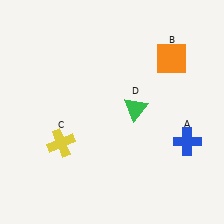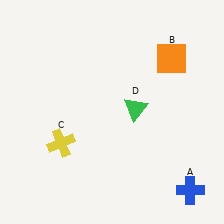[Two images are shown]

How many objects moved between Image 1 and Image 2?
1 object moved between the two images.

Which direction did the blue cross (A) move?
The blue cross (A) moved down.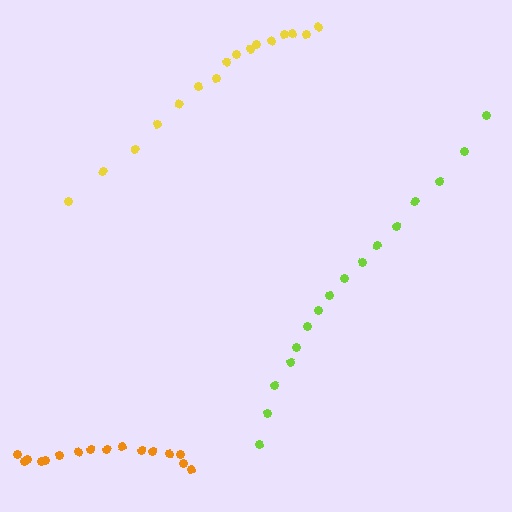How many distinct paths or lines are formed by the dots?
There are 3 distinct paths.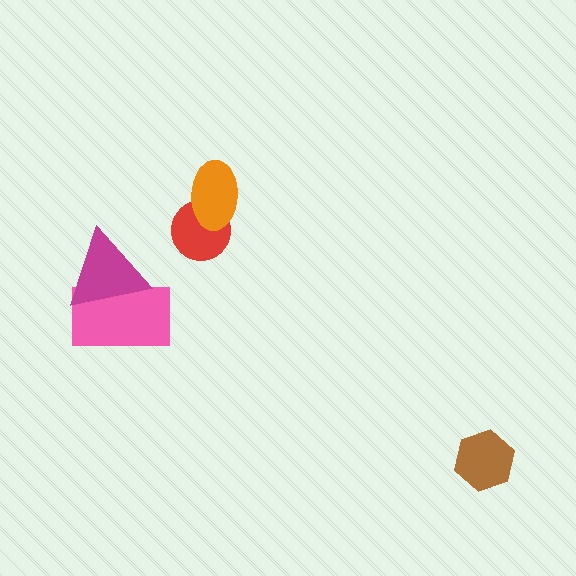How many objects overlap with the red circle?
1 object overlaps with the red circle.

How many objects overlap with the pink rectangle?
1 object overlaps with the pink rectangle.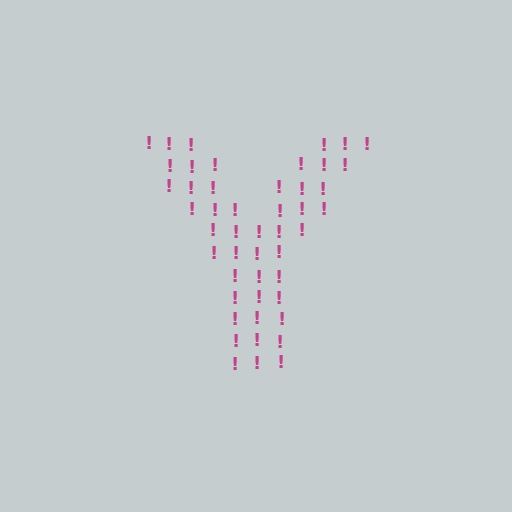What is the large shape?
The large shape is the letter Y.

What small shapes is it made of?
It is made of small exclamation marks.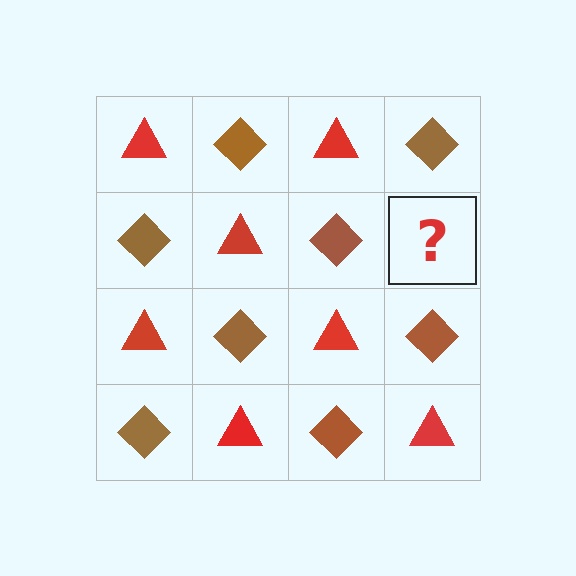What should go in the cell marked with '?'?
The missing cell should contain a red triangle.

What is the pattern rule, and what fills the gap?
The rule is that it alternates red triangle and brown diamond in a checkerboard pattern. The gap should be filled with a red triangle.